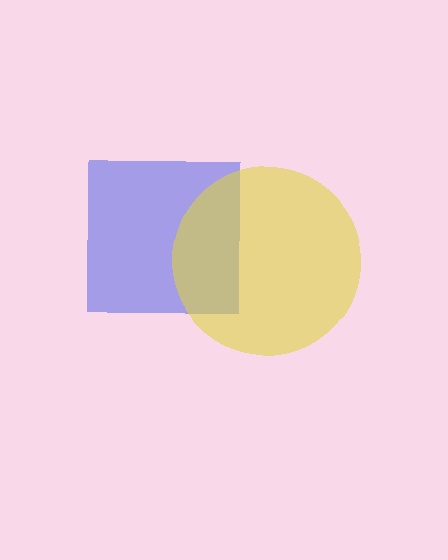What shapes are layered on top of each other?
The layered shapes are: a blue square, a yellow circle.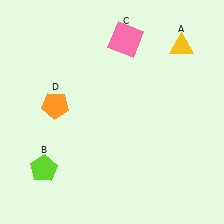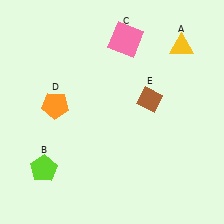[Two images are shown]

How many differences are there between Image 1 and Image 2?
There is 1 difference between the two images.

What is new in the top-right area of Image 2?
A brown diamond (E) was added in the top-right area of Image 2.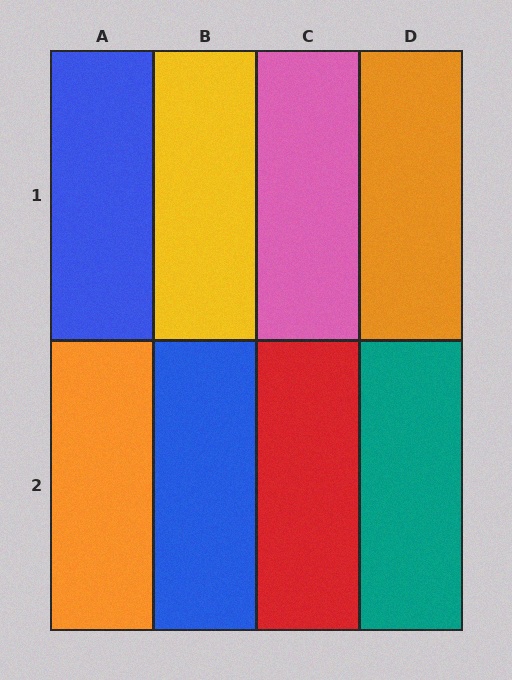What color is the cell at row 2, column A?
Orange.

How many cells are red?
1 cell is red.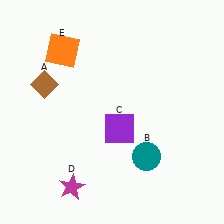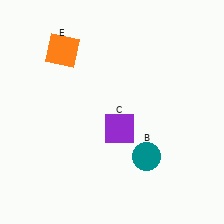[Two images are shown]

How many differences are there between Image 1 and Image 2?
There are 2 differences between the two images.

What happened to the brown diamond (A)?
The brown diamond (A) was removed in Image 2. It was in the top-left area of Image 1.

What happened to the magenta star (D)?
The magenta star (D) was removed in Image 2. It was in the bottom-left area of Image 1.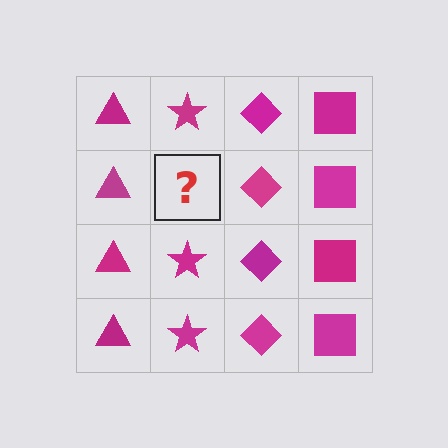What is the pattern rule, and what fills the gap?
The rule is that each column has a consistent shape. The gap should be filled with a magenta star.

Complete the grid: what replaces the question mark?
The question mark should be replaced with a magenta star.